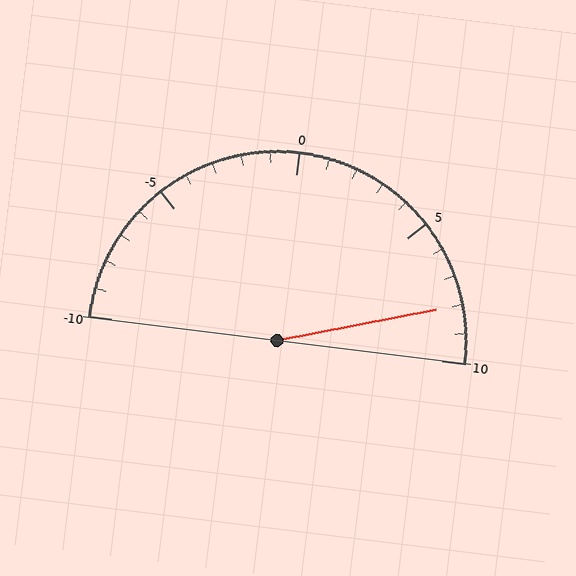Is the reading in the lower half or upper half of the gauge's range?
The reading is in the upper half of the range (-10 to 10).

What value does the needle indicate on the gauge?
The needle indicates approximately 8.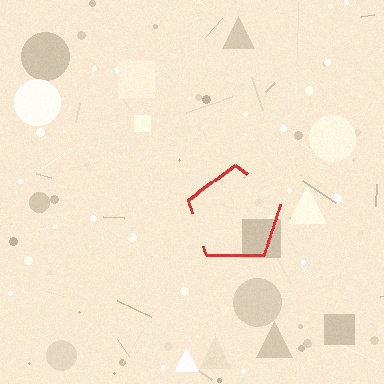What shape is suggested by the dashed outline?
The dashed outline suggests a pentagon.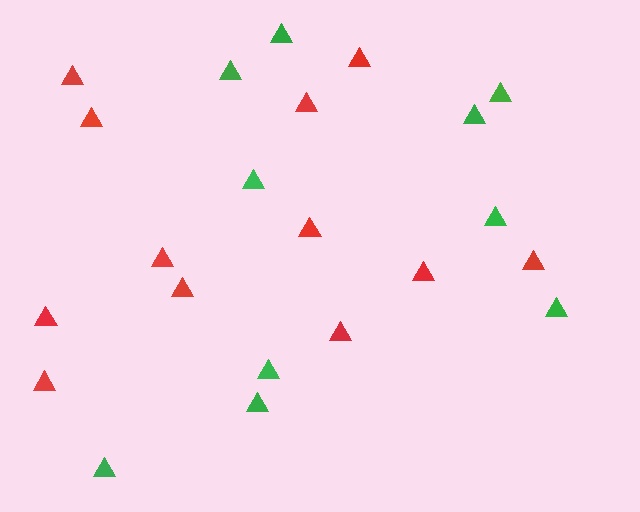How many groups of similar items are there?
There are 2 groups: one group of green triangles (10) and one group of red triangles (12).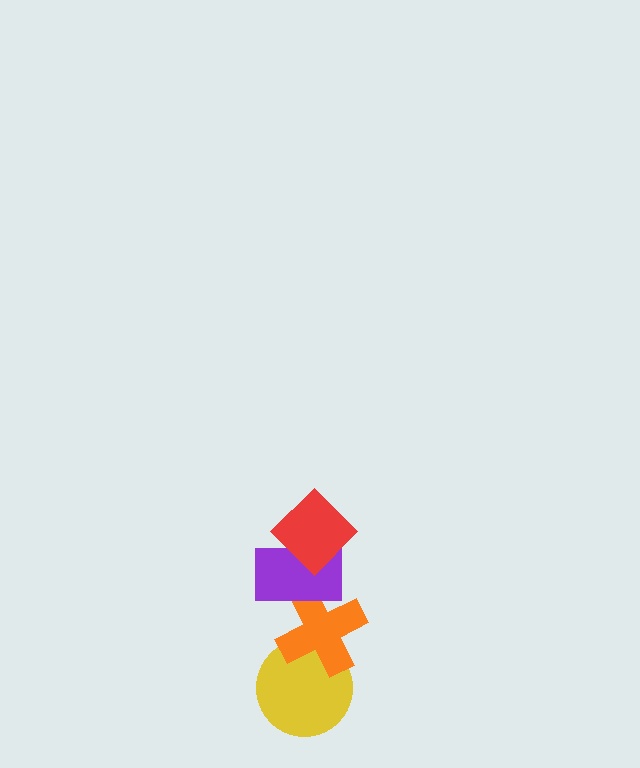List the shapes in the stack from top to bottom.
From top to bottom: the red diamond, the purple rectangle, the orange cross, the yellow circle.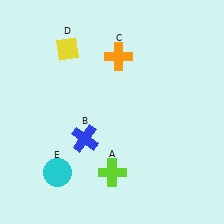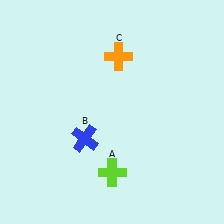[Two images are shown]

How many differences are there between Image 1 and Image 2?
There are 2 differences between the two images.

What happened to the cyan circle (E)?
The cyan circle (E) was removed in Image 2. It was in the bottom-left area of Image 1.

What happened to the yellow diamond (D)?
The yellow diamond (D) was removed in Image 2. It was in the top-left area of Image 1.